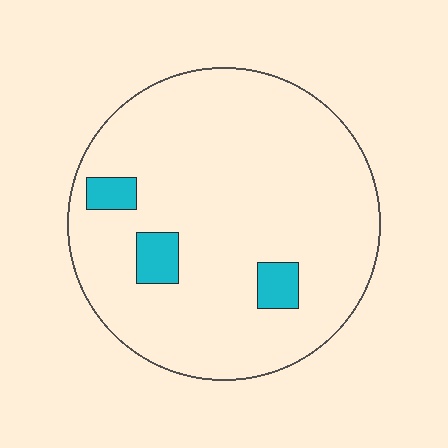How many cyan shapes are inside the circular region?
3.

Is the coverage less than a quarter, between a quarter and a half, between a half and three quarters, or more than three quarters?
Less than a quarter.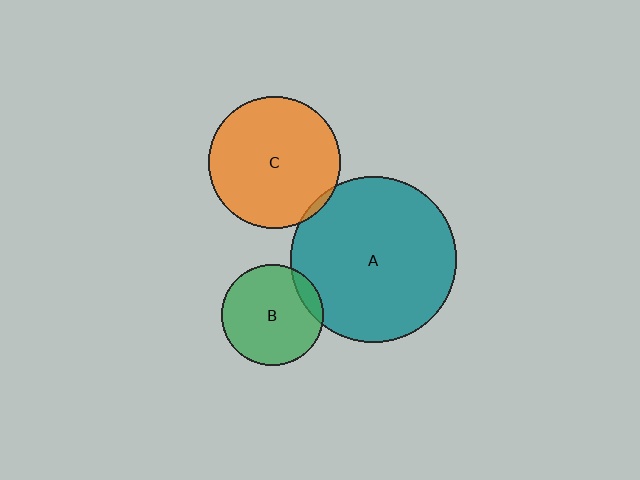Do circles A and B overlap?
Yes.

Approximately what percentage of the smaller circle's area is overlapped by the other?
Approximately 10%.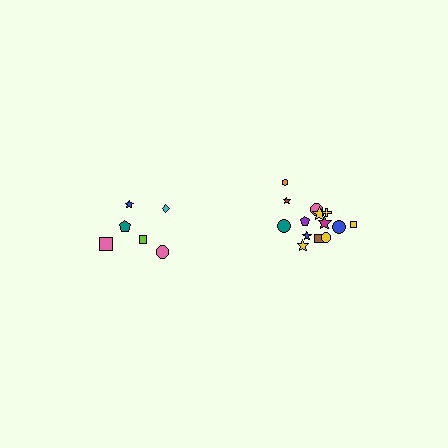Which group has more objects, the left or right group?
The right group.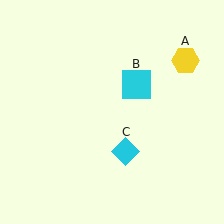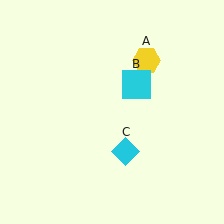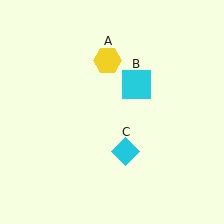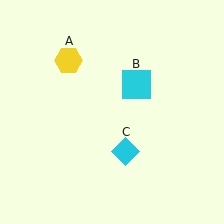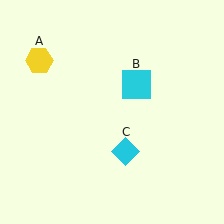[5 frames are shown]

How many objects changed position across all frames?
1 object changed position: yellow hexagon (object A).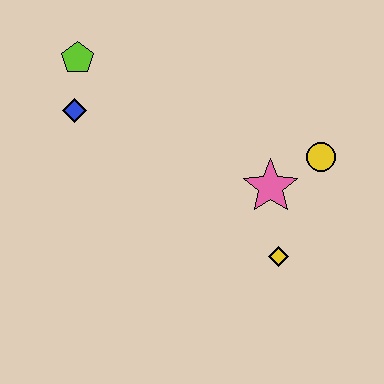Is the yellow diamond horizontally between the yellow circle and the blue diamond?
Yes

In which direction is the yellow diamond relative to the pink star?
The yellow diamond is below the pink star.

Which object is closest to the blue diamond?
The lime pentagon is closest to the blue diamond.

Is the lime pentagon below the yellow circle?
No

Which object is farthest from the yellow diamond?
The lime pentagon is farthest from the yellow diamond.